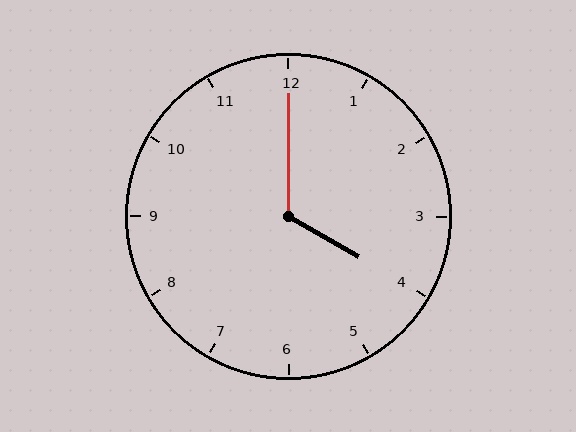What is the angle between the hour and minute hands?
Approximately 120 degrees.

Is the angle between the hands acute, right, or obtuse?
It is obtuse.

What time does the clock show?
4:00.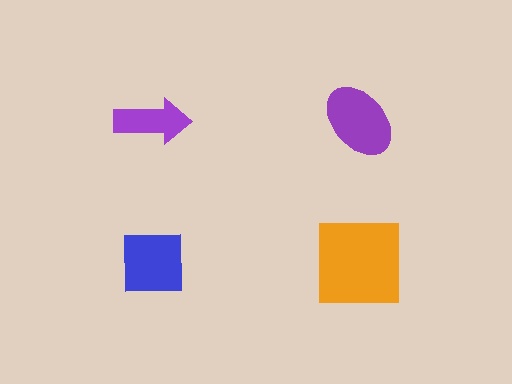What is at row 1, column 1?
A purple arrow.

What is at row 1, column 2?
A purple ellipse.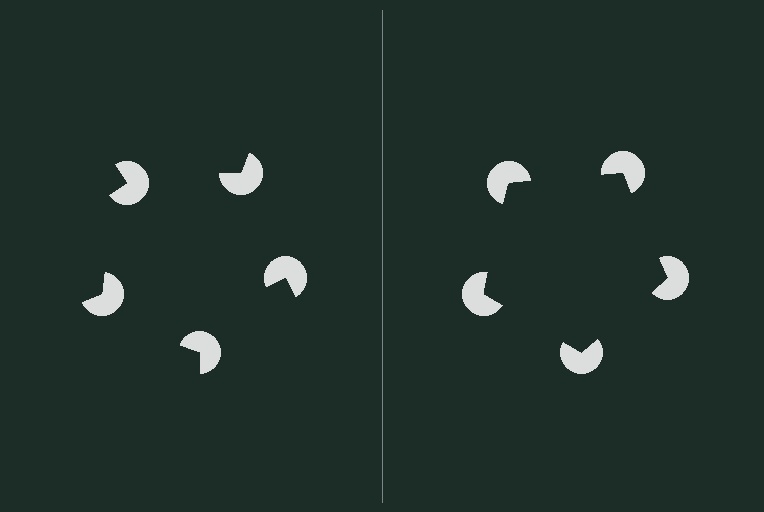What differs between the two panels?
The pac-man discs are positioned identically on both sides; only the wedge orientations differ. On the right they align to a pentagon; on the left they are misaligned.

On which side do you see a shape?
An illusory pentagon appears on the right side. On the left side the wedge cuts are rotated, so no coherent shape forms.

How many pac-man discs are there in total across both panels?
10 — 5 on each side.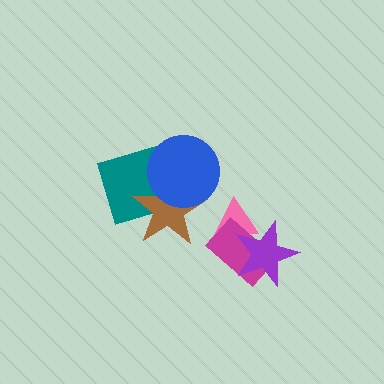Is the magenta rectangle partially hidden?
Yes, it is partially covered by another shape.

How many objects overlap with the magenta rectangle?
2 objects overlap with the magenta rectangle.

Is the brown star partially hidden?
Yes, it is partially covered by another shape.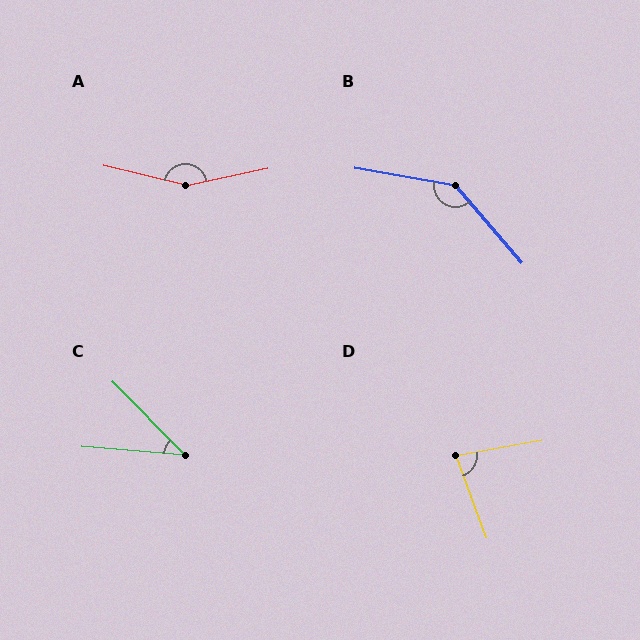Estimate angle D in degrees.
Approximately 79 degrees.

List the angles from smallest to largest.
C (41°), D (79°), B (140°), A (154°).